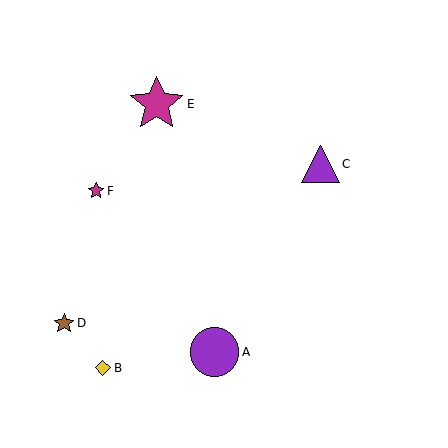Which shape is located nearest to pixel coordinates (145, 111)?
The magenta star (labeled E) at (157, 104) is nearest to that location.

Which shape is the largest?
The magenta star (labeled E) is the largest.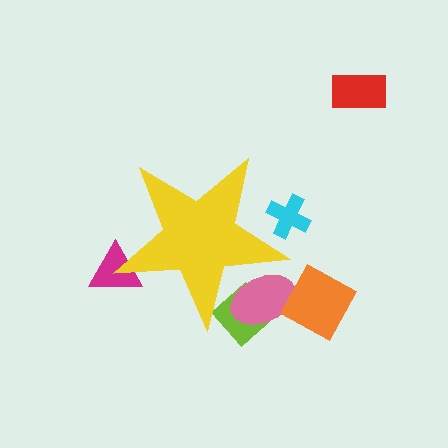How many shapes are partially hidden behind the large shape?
4 shapes are partially hidden.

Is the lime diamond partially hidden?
Yes, the lime diamond is partially hidden behind the yellow star.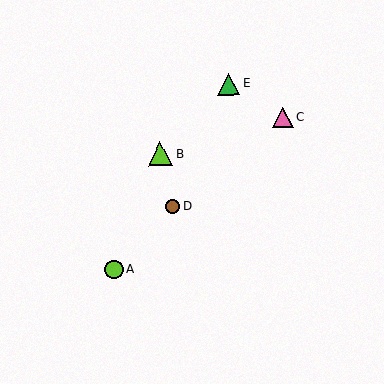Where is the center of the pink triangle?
The center of the pink triangle is at (283, 117).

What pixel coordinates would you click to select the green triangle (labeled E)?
Click at (228, 84) to select the green triangle E.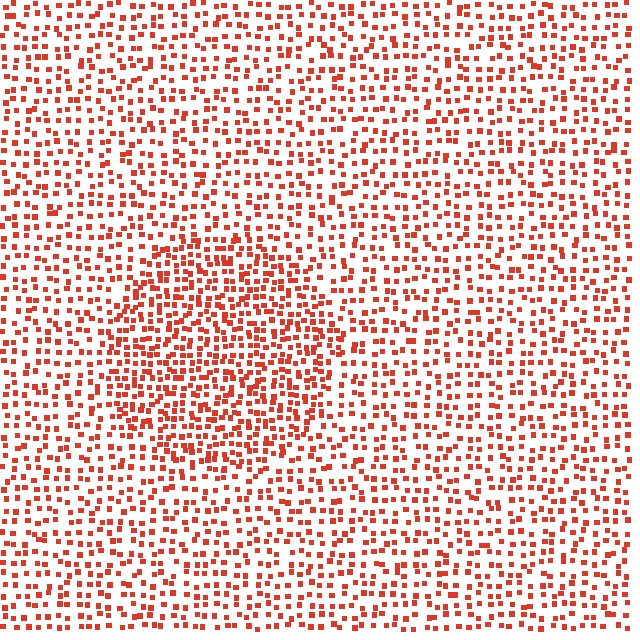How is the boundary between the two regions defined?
The boundary is defined by a change in element density (approximately 1.7x ratio). All elements are the same color, size, and shape.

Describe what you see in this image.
The image contains small red elements arranged at two different densities. A circle-shaped region is visible where the elements are more densely packed than the surrounding area.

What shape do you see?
I see a circle.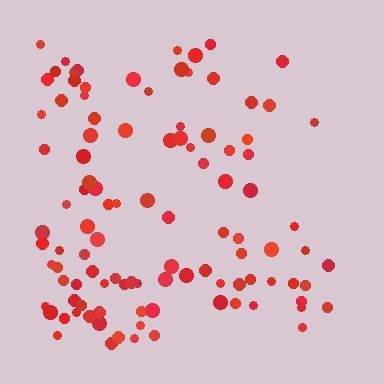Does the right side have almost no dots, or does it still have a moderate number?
Still a moderate number, just noticeably fewer than the left.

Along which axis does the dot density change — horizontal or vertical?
Horizontal.